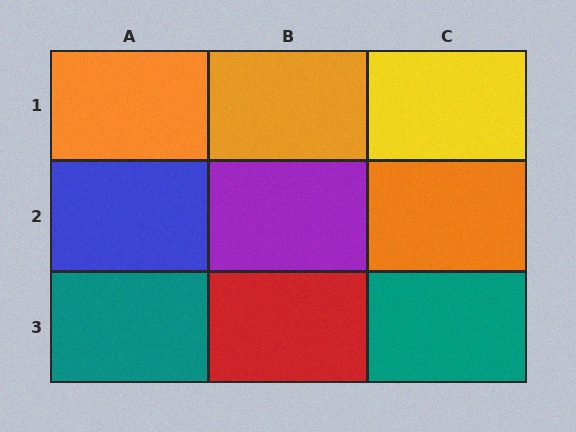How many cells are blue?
1 cell is blue.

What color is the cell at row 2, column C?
Orange.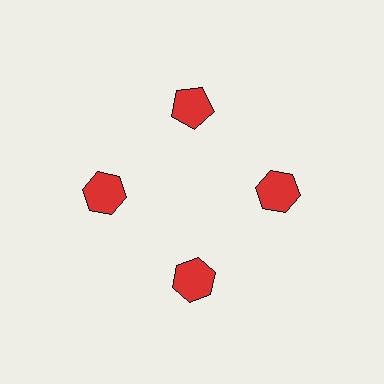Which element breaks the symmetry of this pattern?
The red pentagon at roughly the 12 o'clock position breaks the symmetry. All other shapes are red hexagons.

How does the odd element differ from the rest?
It has a different shape: pentagon instead of hexagon.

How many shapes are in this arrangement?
There are 4 shapes arranged in a ring pattern.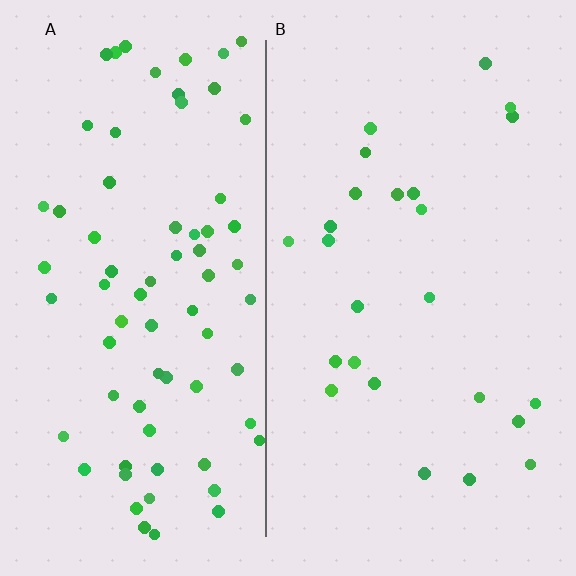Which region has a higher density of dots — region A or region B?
A (the left).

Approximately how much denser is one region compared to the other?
Approximately 3.0× — region A over region B.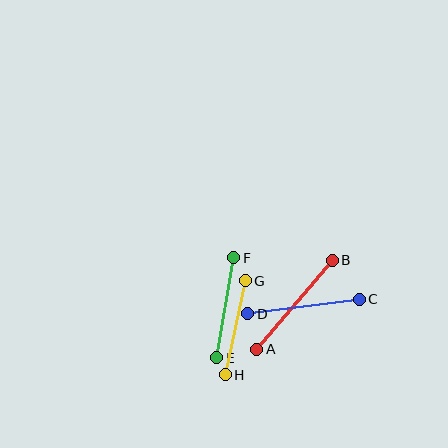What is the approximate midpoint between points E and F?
The midpoint is at approximately (225, 308) pixels.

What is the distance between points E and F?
The distance is approximately 101 pixels.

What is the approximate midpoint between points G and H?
The midpoint is at approximately (235, 328) pixels.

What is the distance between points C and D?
The distance is approximately 113 pixels.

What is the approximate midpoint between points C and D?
The midpoint is at approximately (303, 306) pixels.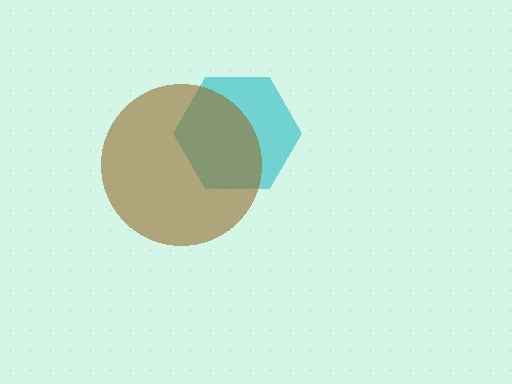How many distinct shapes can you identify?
There are 2 distinct shapes: a cyan hexagon, a brown circle.